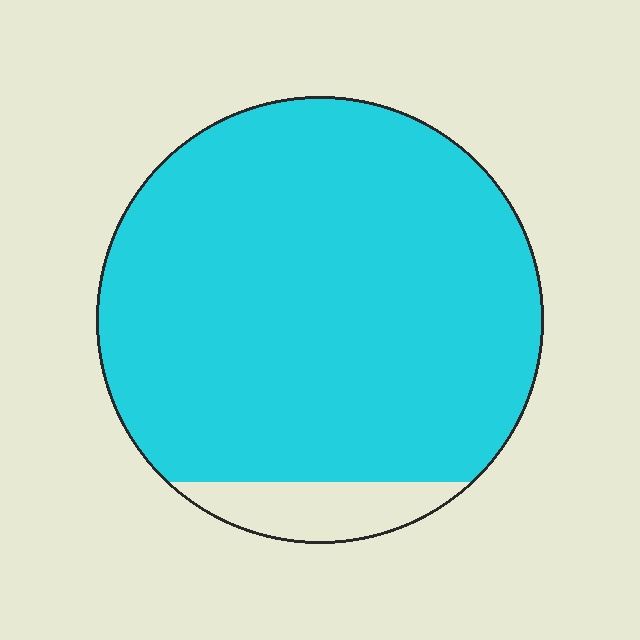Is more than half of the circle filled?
Yes.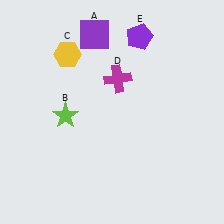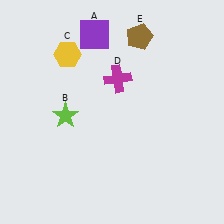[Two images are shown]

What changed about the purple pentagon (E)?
In Image 1, E is purple. In Image 2, it changed to brown.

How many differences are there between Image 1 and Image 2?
There is 1 difference between the two images.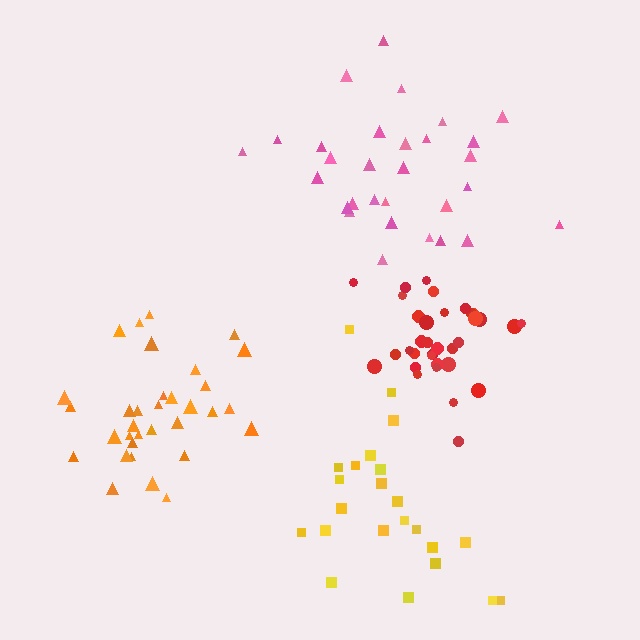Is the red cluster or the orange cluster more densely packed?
Red.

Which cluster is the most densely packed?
Red.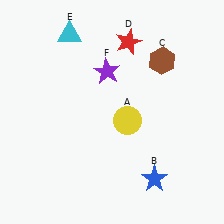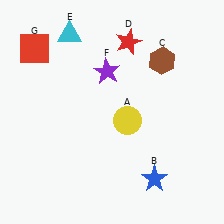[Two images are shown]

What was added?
A red square (G) was added in Image 2.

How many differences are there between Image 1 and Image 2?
There is 1 difference between the two images.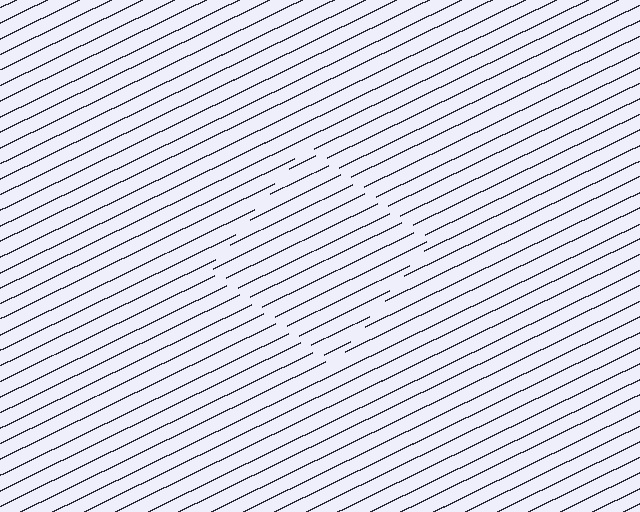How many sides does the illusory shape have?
4 sides — the line-ends trace a square.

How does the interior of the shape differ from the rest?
The interior of the shape contains the same grating, shifted by half a period — the contour is defined by the phase discontinuity where line-ends from the inner and outer gratings abut.